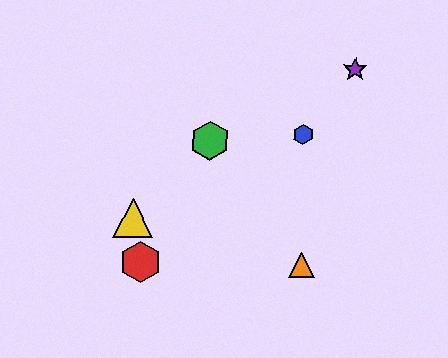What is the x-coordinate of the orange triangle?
The orange triangle is at x≈301.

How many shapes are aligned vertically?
2 shapes (the blue hexagon, the orange triangle) are aligned vertically.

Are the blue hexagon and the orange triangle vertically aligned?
Yes, both are at x≈303.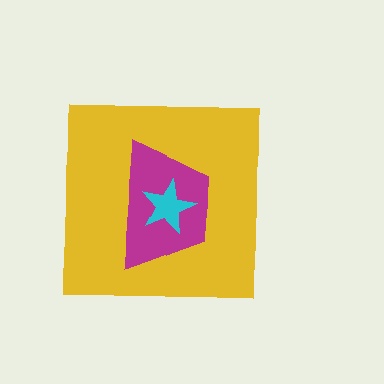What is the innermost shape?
The cyan star.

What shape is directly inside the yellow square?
The magenta trapezoid.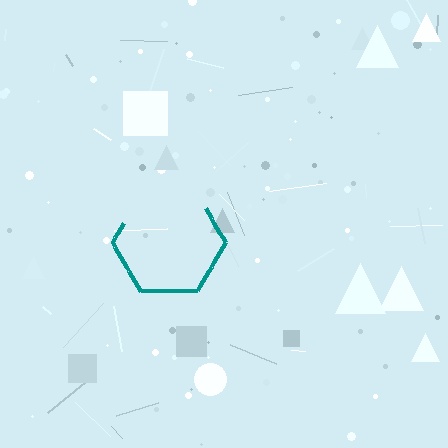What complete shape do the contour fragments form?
The contour fragments form a hexagon.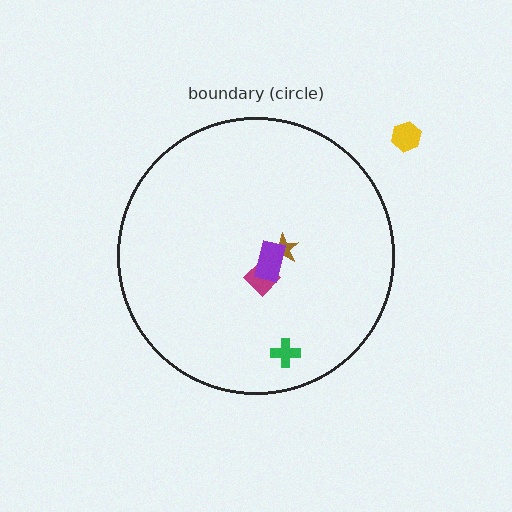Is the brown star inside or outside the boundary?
Inside.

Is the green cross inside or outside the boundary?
Inside.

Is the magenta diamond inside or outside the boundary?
Inside.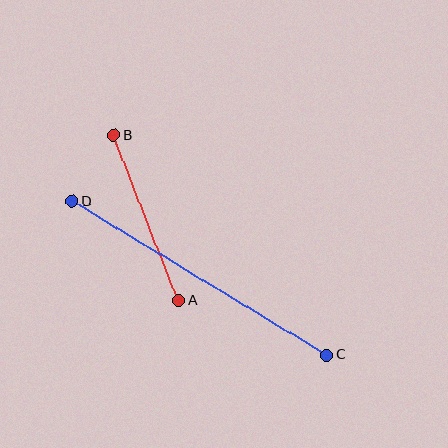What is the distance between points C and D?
The distance is approximately 297 pixels.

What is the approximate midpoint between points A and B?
The midpoint is at approximately (146, 218) pixels.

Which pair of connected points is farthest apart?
Points C and D are farthest apart.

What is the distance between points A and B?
The distance is approximately 177 pixels.